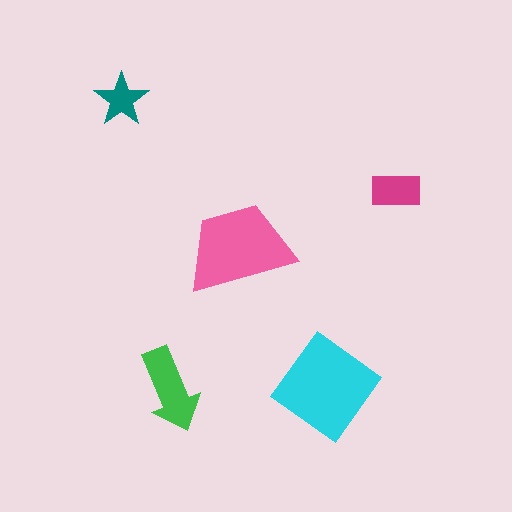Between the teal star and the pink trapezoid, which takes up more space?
The pink trapezoid.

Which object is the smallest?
The teal star.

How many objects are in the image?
There are 5 objects in the image.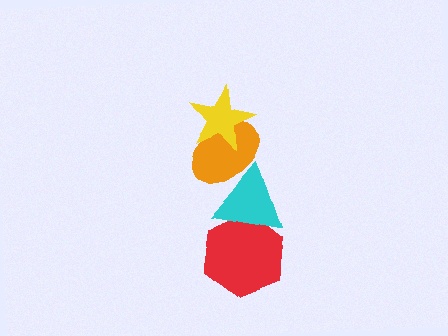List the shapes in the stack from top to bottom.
From top to bottom: the yellow star, the orange ellipse, the cyan triangle, the red hexagon.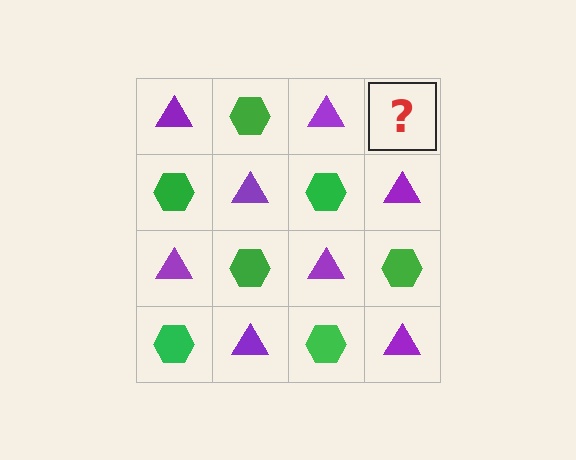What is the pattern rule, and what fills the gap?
The rule is that it alternates purple triangle and green hexagon in a checkerboard pattern. The gap should be filled with a green hexagon.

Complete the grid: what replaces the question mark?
The question mark should be replaced with a green hexagon.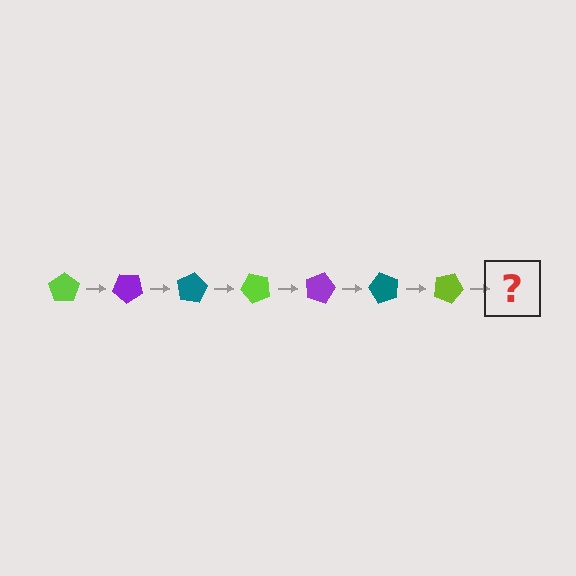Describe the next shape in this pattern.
It should be a purple pentagon, rotated 280 degrees from the start.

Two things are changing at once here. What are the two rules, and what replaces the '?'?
The two rules are that it rotates 40 degrees each step and the color cycles through lime, purple, and teal. The '?' should be a purple pentagon, rotated 280 degrees from the start.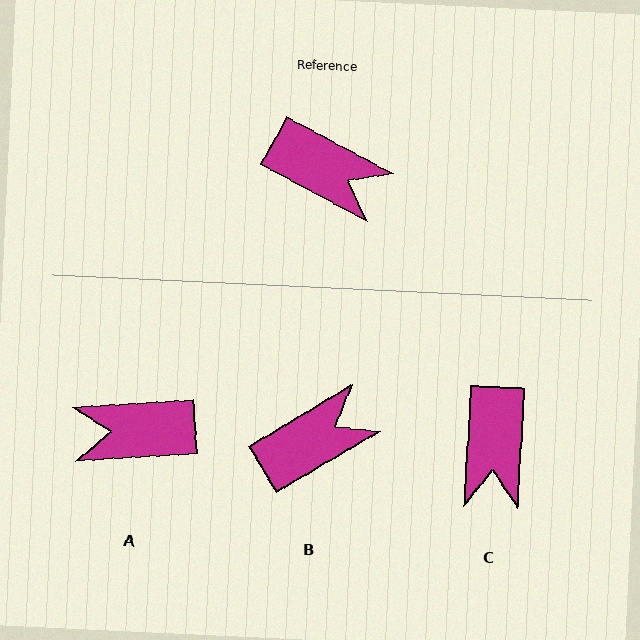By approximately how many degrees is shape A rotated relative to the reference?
Approximately 148 degrees clockwise.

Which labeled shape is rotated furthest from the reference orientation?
A, about 148 degrees away.